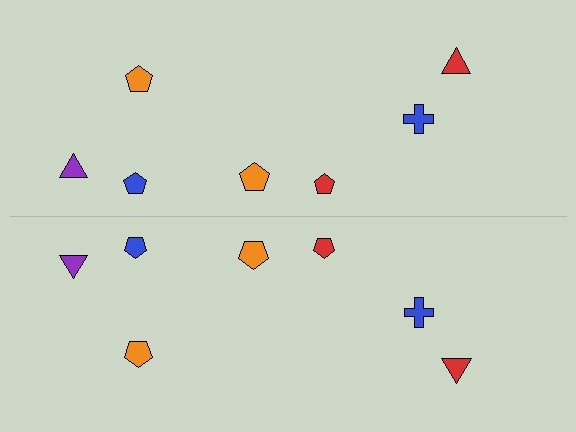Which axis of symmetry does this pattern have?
The pattern has a horizontal axis of symmetry running through the center of the image.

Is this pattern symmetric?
Yes, this pattern has bilateral (reflection) symmetry.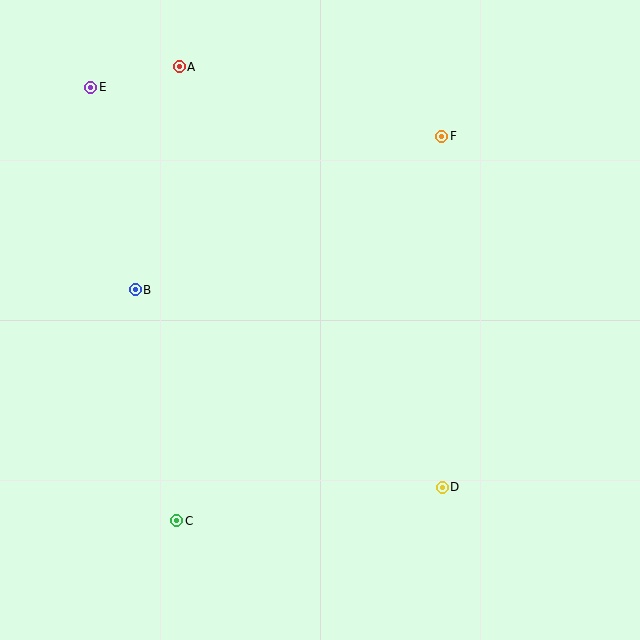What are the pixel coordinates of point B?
Point B is at (135, 290).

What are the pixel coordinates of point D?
Point D is at (442, 487).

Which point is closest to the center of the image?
Point B at (135, 290) is closest to the center.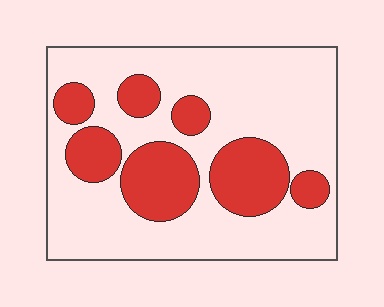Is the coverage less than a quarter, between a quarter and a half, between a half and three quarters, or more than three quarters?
Between a quarter and a half.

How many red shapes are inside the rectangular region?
7.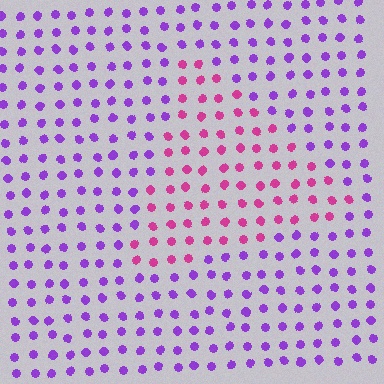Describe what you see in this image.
The image is filled with small purple elements in a uniform arrangement. A triangle-shaped region is visible where the elements are tinted to a slightly different hue, forming a subtle color boundary.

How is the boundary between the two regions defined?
The boundary is defined purely by a slight shift in hue (about 49 degrees). Spacing, size, and orientation are identical on both sides.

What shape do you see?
I see a triangle.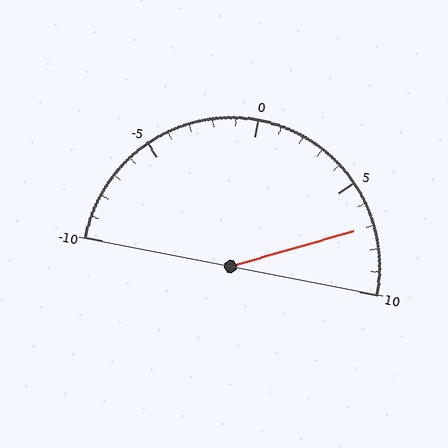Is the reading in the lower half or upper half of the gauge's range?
The reading is in the upper half of the range (-10 to 10).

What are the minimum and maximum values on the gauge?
The gauge ranges from -10 to 10.